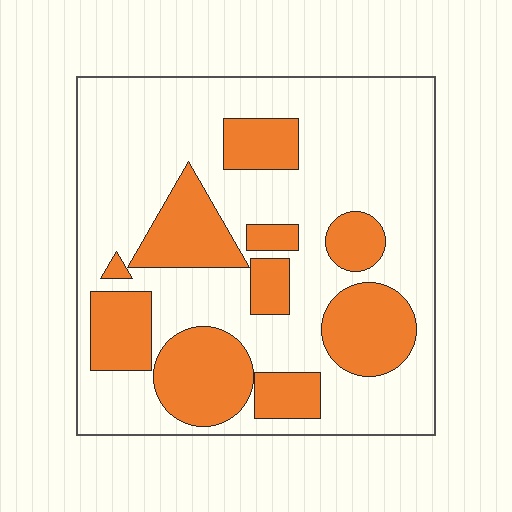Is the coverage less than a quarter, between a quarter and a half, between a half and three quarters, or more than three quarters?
Between a quarter and a half.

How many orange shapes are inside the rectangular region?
10.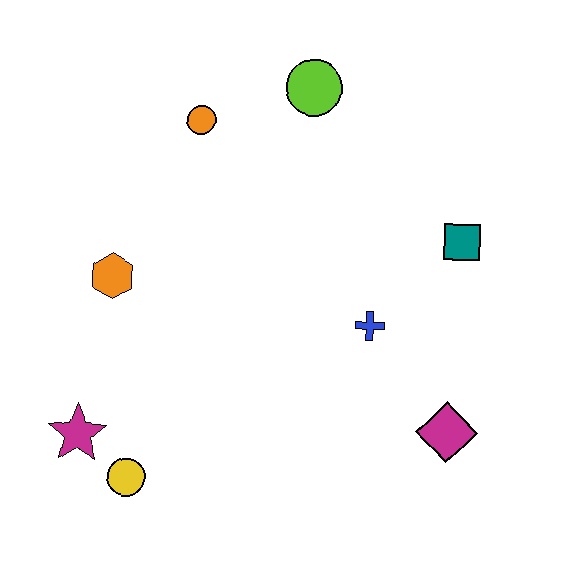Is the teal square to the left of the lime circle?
No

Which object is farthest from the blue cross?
The magenta star is farthest from the blue cross.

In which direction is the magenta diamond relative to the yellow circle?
The magenta diamond is to the right of the yellow circle.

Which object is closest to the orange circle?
The lime circle is closest to the orange circle.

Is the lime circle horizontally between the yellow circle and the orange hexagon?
No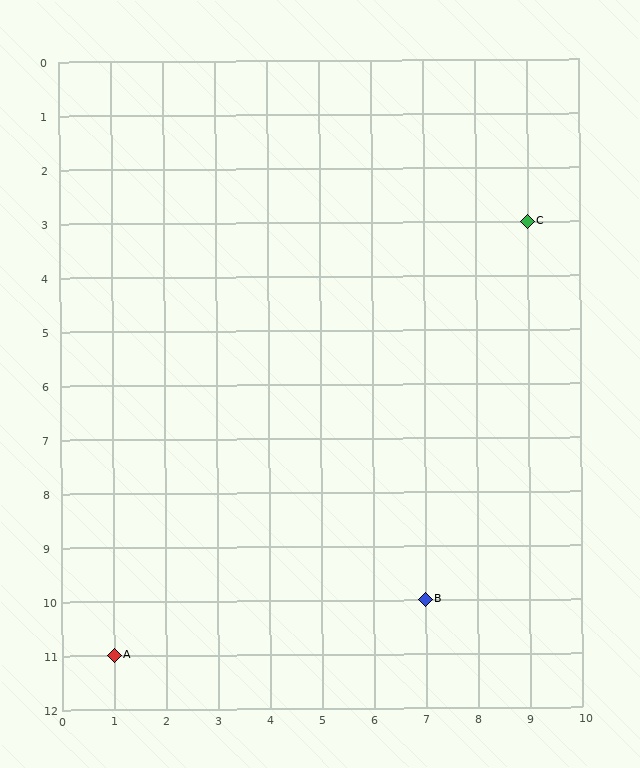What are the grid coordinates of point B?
Point B is at grid coordinates (7, 10).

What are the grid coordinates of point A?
Point A is at grid coordinates (1, 11).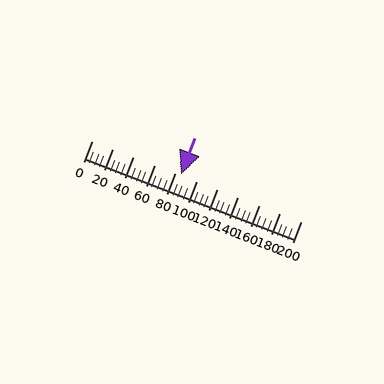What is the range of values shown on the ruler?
The ruler shows values from 0 to 200.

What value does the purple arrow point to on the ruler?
The purple arrow points to approximately 85.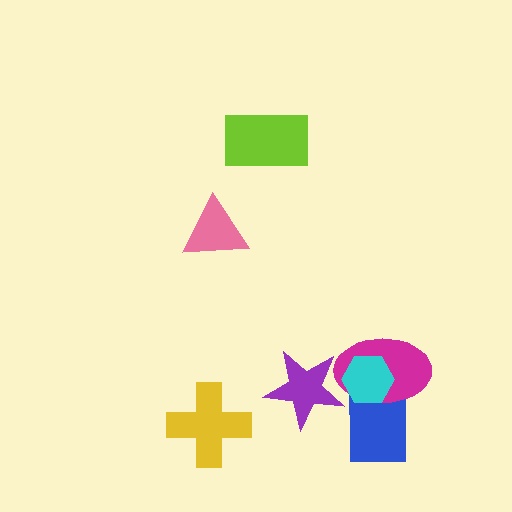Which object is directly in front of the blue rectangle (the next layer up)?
The magenta ellipse is directly in front of the blue rectangle.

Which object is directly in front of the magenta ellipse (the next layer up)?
The purple star is directly in front of the magenta ellipse.